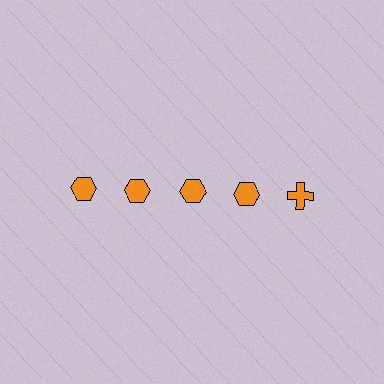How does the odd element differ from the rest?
It has a different shape: cross instead of hexagon.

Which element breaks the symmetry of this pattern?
The orange cross in the top row, rightmost column breaks the symmetry. All other shapes are orange hexagons.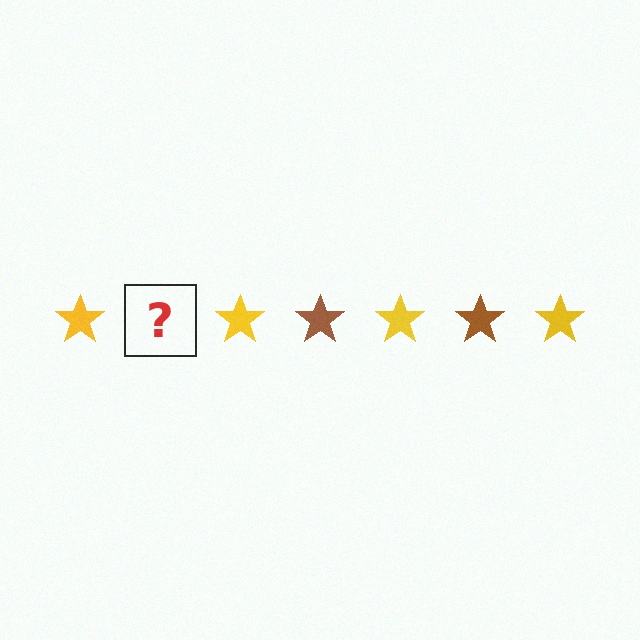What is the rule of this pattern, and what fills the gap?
The rule is that the pattern cycles through yellow, brown stars. The gap should be filled with a brown star.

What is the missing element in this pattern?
The missing element is a brown star.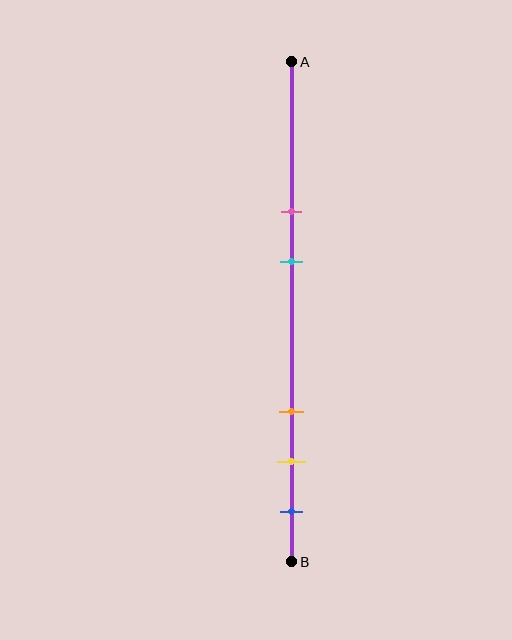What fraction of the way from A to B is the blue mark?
The blue mark is approximately 90% (0.9) of the way from A to B.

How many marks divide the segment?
There are 5 marks dividing the segment.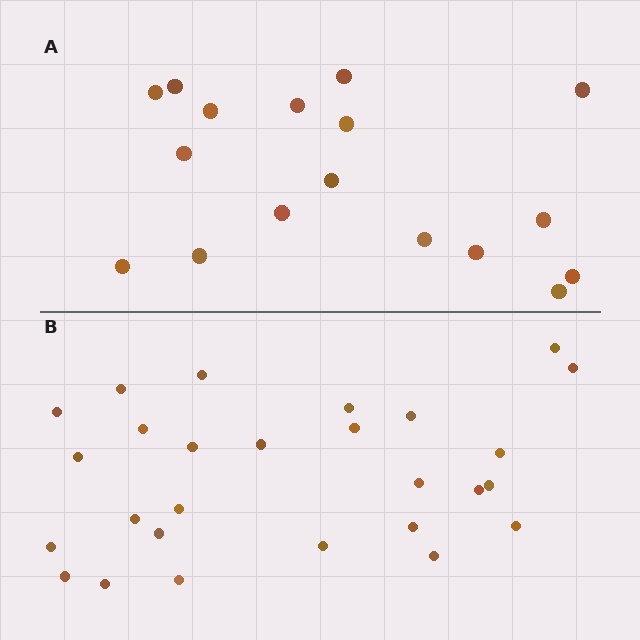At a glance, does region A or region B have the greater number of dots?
Region B (the bottom region) has more dots.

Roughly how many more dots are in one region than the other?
Region B has roughly 10 or so more dots than region A.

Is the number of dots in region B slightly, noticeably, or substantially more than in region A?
Region B has substantially more. The ratio is roughly 1.6 to 1.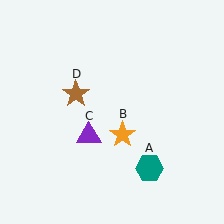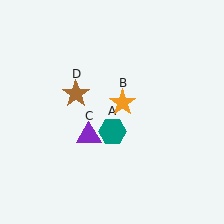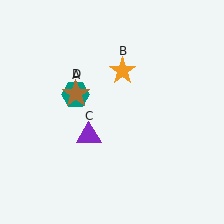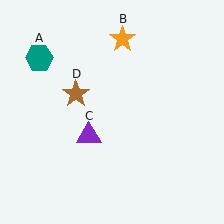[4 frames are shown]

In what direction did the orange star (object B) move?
The orange star (object B) moved up.